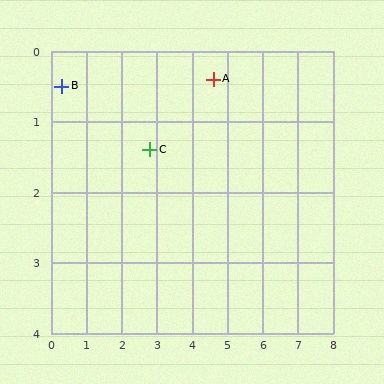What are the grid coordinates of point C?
Point C is at approximately (2.8, 1.4).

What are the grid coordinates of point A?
Point A is at approximately (4.6, 0.4).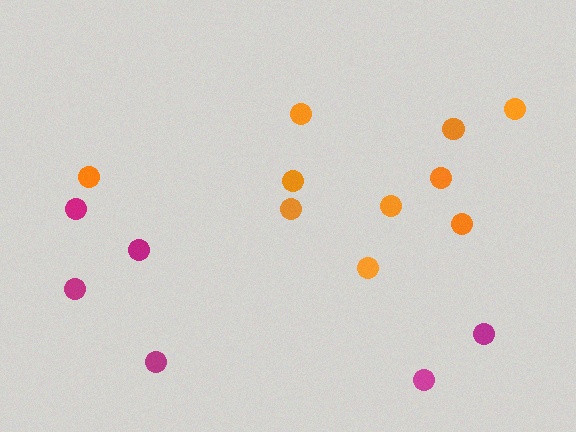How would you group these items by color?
There are 2 groups: one group of magenta circles (6) and one group of orange circles (10).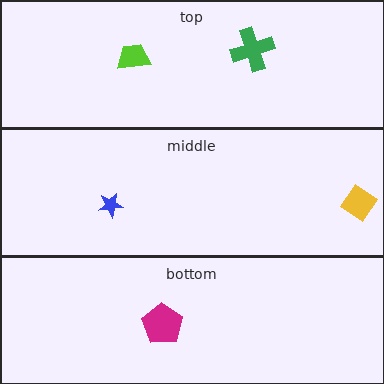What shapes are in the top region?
The lime trapezoid, the green cross.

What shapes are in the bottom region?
The magenta pentagon.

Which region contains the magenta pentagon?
The bottom region.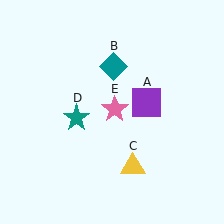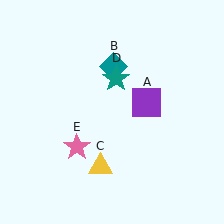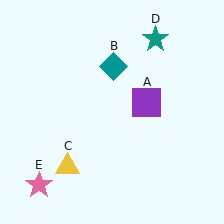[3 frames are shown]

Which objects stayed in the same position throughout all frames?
Purple square (object A) and teal diamond (object B) remained stationary.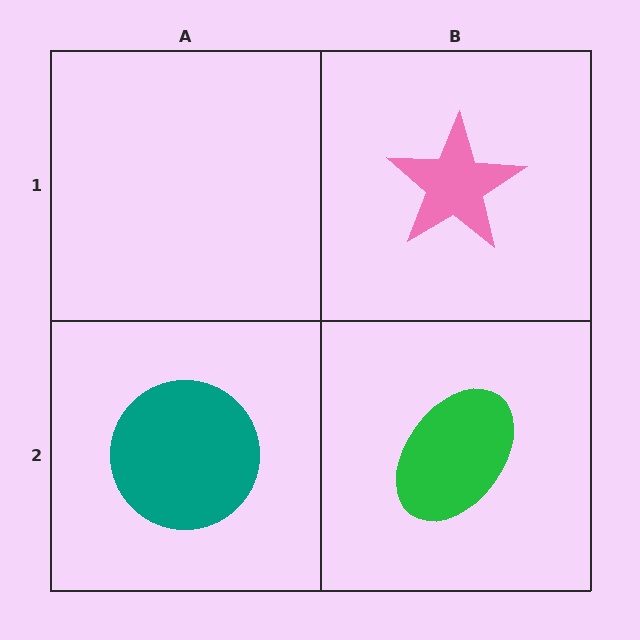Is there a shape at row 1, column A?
No, that cell is empty.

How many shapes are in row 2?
2 shapes.